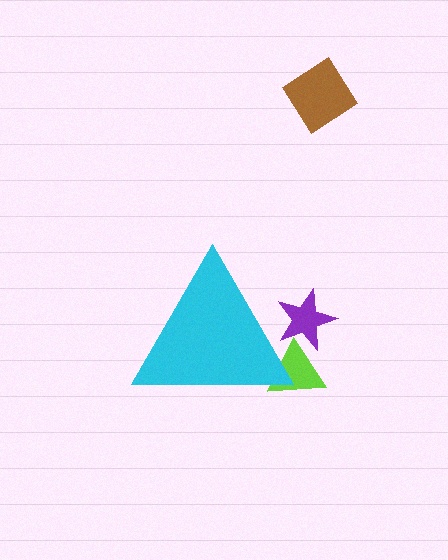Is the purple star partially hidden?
Yes, the purple star is partially hidden behind the cyan triangle.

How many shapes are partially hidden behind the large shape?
2 shapes are partially hidden.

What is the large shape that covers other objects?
A cyan triangle.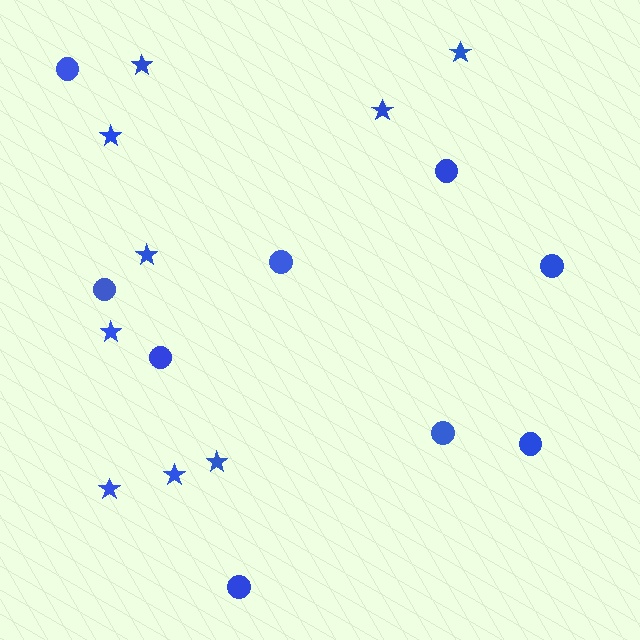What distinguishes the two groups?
There are 2 groups: one group of circles (9) and one group of stars (9).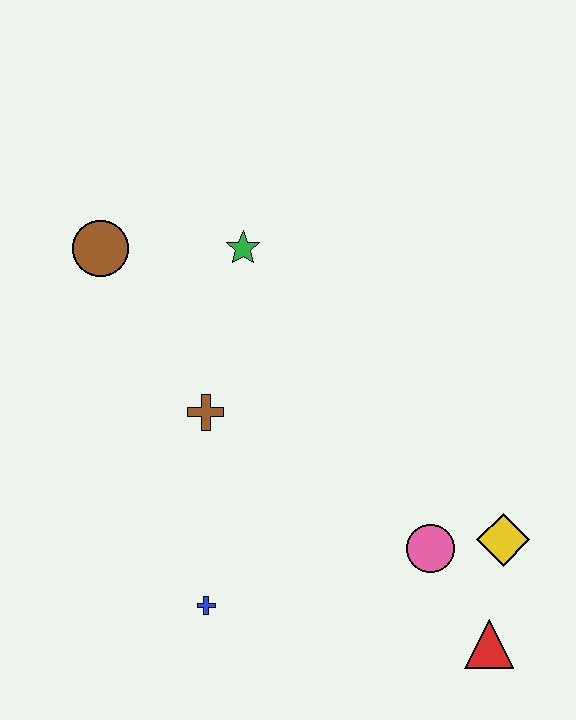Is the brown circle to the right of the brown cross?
No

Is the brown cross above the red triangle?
Yes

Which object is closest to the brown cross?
The green star is closest to the brown cross.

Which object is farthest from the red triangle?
The brown circle is farthest from the red triangle.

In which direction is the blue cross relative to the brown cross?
The blue cross is below the brown cross.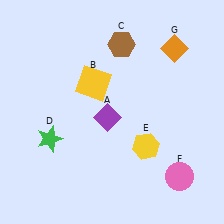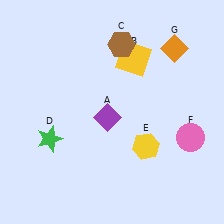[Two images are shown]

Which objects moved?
The objects that moved are: the yellow square (B), the pink circle (F).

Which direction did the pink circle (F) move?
The pink circle (F) moved up.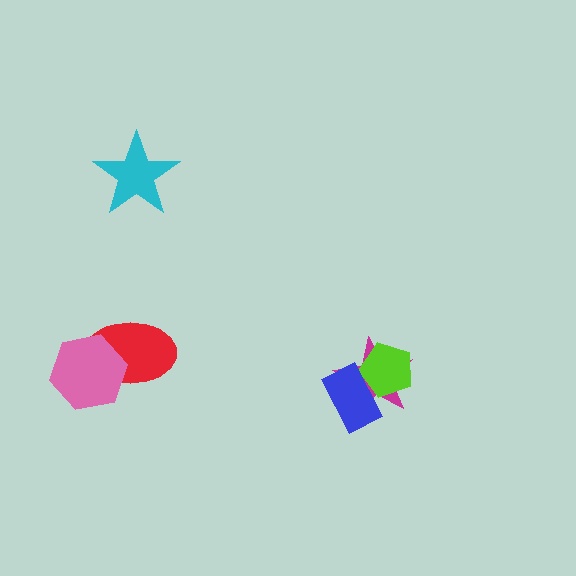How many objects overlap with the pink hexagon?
1 object overlaps with the pink hexagon.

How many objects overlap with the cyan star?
0 objects overlap with the cyan star.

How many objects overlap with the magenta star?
2 objects overlap with the magenta star.